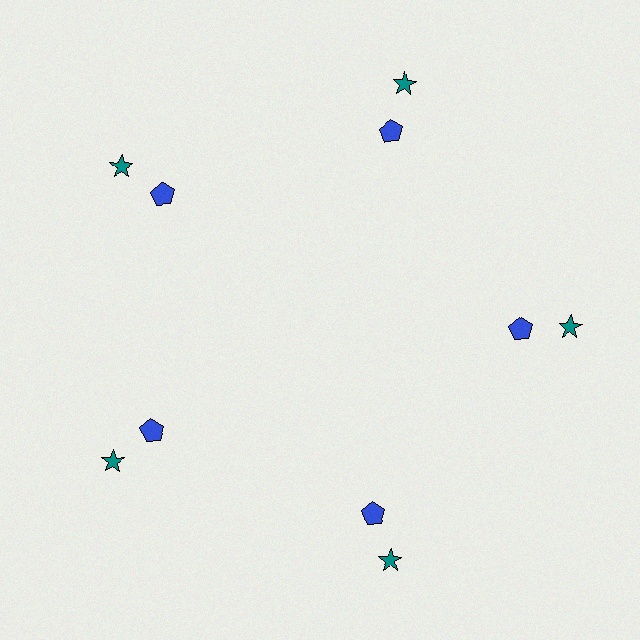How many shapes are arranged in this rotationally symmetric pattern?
There are 10 shapes, arranged in 5 groups of 2.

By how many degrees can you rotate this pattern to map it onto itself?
The pattern maps onto itself every 72 degrees of rotation.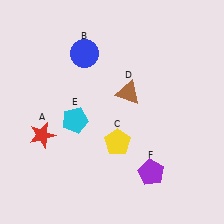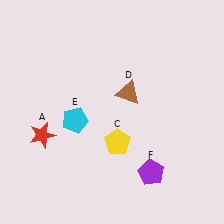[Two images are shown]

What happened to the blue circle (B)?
The blue circle (B) was removed in Image 2. It was in the top-left area of Image 1.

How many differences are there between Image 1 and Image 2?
There is 1 difference between the two images.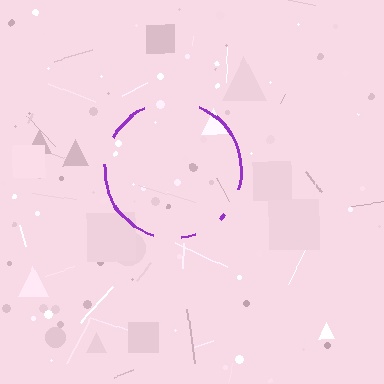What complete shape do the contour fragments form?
The contour fragments form a circle.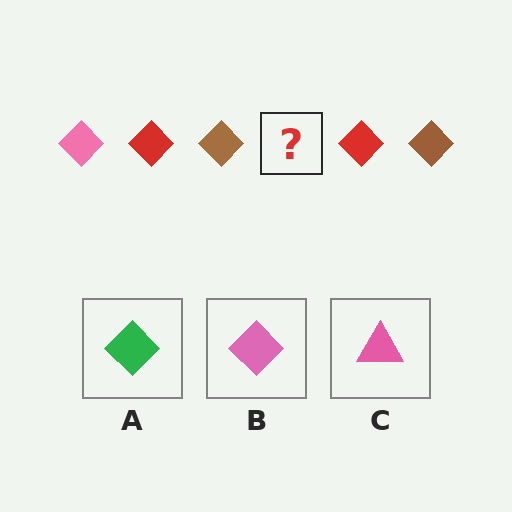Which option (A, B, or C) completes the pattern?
B.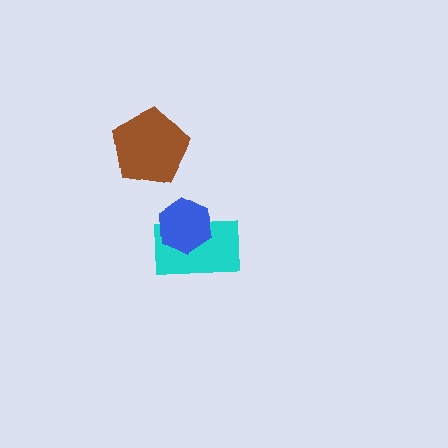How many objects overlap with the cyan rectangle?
1 object overlaps with the cyan rectangle.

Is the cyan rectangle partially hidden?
Yes, it is partially covered by another shape.